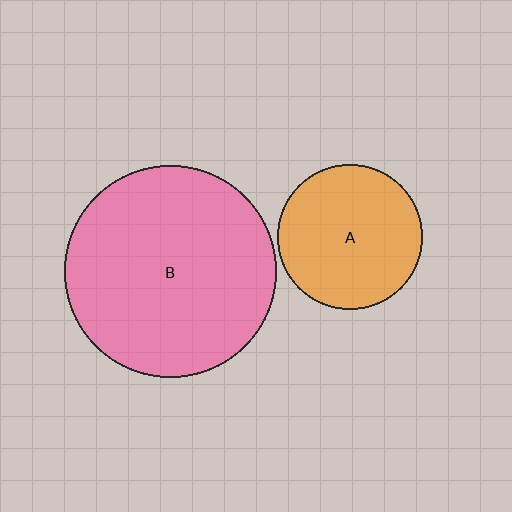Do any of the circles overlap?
No, none of the circles overlap.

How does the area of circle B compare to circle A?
Approximately 2.2 times.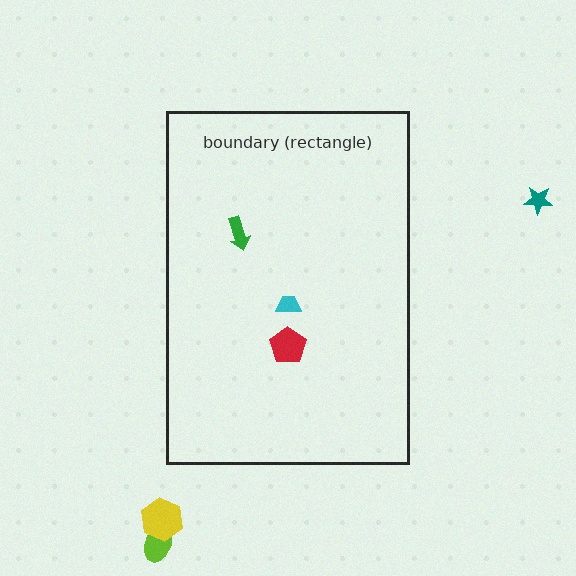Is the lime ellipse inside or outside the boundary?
Outside.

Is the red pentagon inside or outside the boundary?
Inside.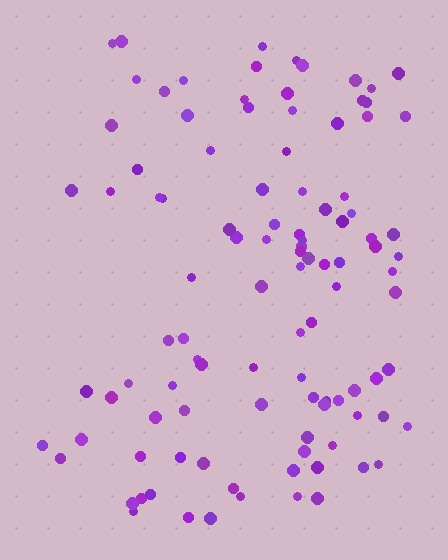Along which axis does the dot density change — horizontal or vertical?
Horizontal.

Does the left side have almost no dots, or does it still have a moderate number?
Still a moderate number, just noticeably fewer than the right.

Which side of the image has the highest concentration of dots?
The right.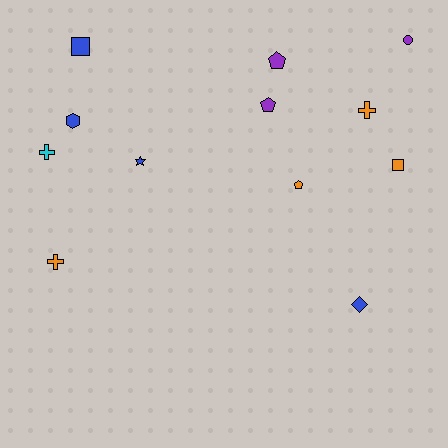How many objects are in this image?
There are 12 objects.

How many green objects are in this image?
There are no green objects.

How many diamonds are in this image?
There is 1 diamond.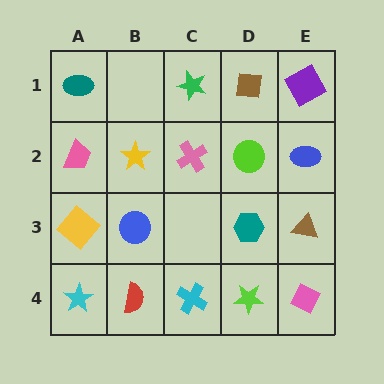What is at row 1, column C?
A green star.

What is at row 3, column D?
A teal hexagon.